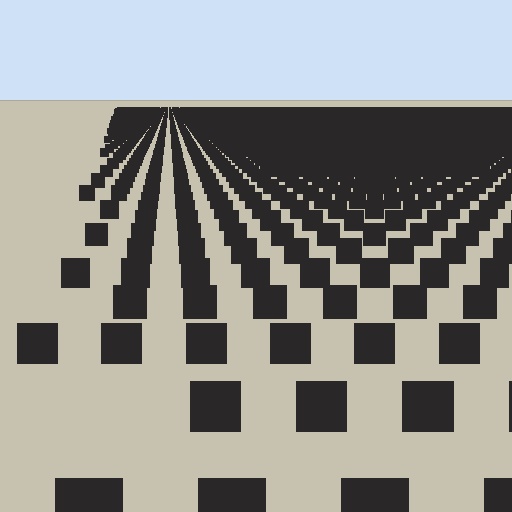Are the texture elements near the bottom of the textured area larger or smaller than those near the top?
Larger. Near the bottom, elements are closer to the viewer and appear at a bigger on-screen size.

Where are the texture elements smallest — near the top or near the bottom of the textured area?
Near the top.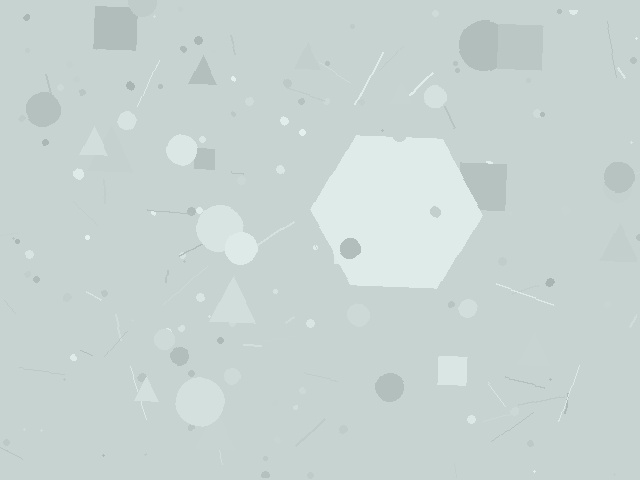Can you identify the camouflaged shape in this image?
The camouflaged shape is a hexagon.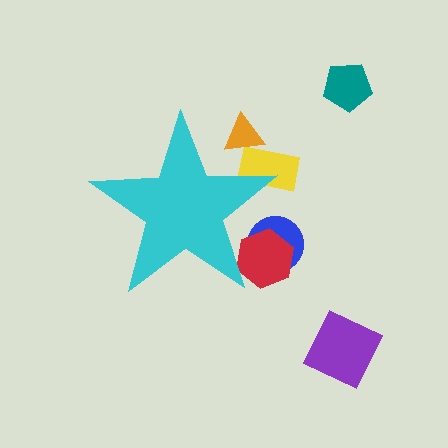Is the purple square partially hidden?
No, the purple square is fully visible.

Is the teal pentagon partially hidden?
No, the teal pentagon is fully visible.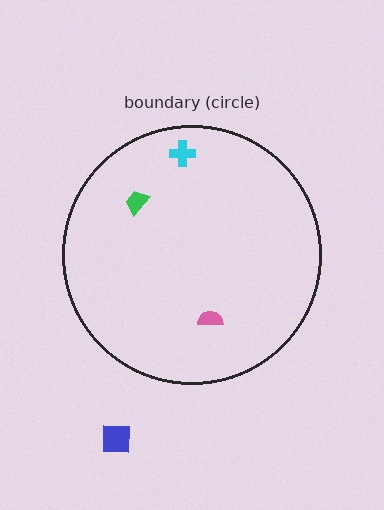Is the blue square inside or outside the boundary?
Outside.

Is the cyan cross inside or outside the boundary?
Inside.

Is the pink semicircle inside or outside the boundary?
Inside.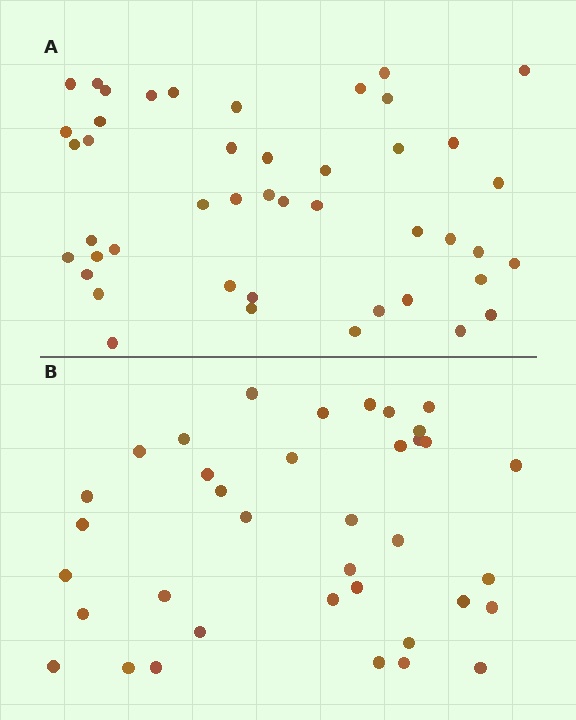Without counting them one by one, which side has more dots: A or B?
Region A (the top region) has more dots.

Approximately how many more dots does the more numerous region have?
Region A has roughly 8 or so more dots than region B.